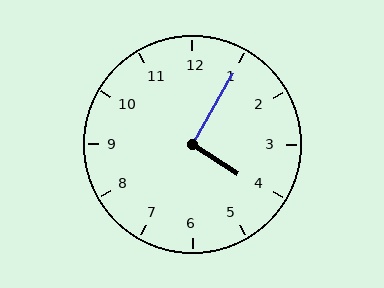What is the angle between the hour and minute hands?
Approximately 92 degrees.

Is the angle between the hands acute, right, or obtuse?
It is right.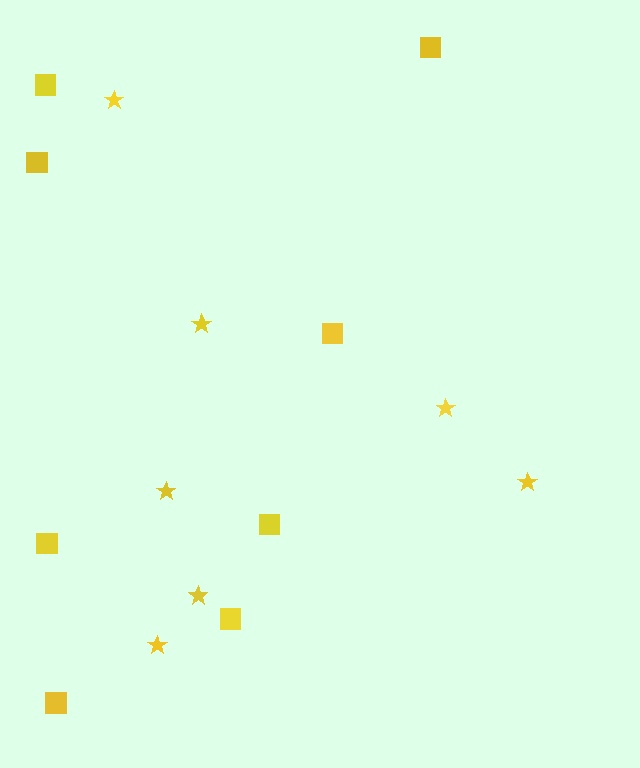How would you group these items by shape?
There are 2 groups: one group of squares (8) and one group of stars (7).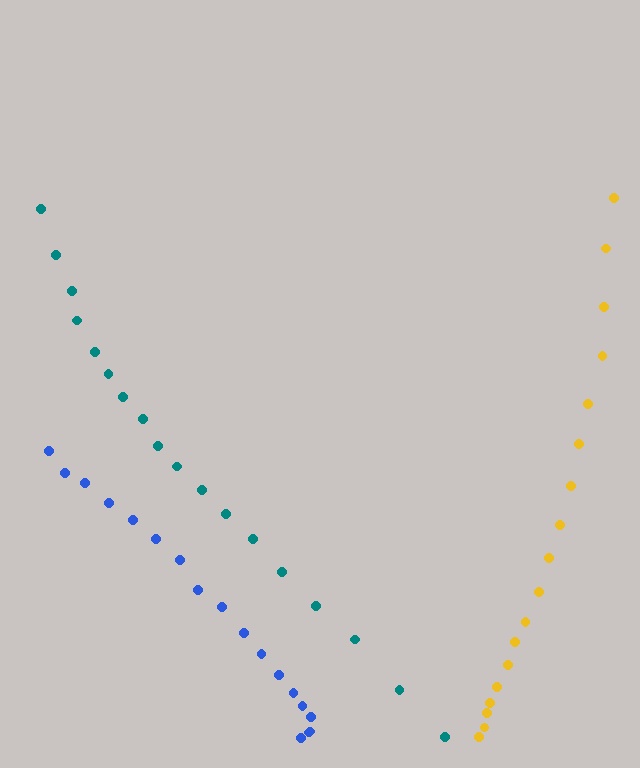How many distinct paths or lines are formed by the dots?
There are 3 distinct paths.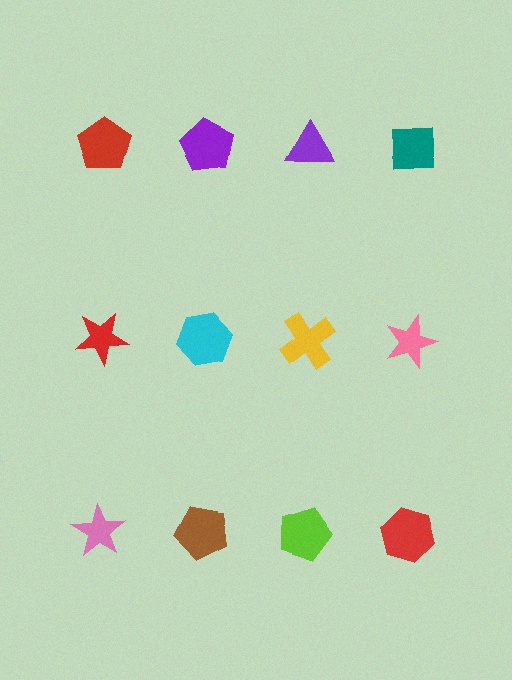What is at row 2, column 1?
A red star.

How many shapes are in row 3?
4 shapes.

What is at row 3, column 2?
A brown pentagon.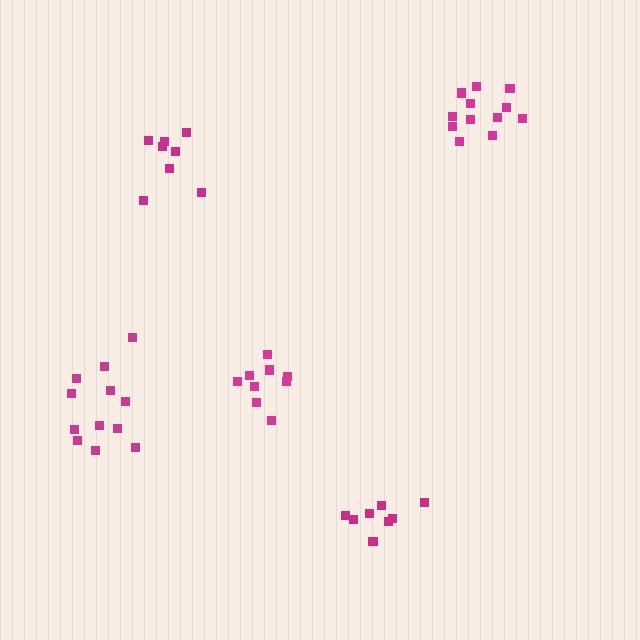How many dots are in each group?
Group 1: 8 dots, Group 2: 9 dots, Group 3: 12 dots, Group 4: 8 dots, Group 5: 12 dots (49 total).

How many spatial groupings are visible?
There are 5 spatial groupings.